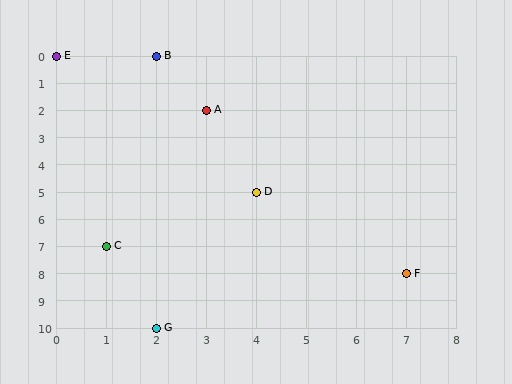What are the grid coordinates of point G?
Point G is at grid coordinates (2, 10).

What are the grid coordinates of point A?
Point A is at grid coordinates (3, 2).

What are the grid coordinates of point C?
Point C is at grid coordinates (1, 7).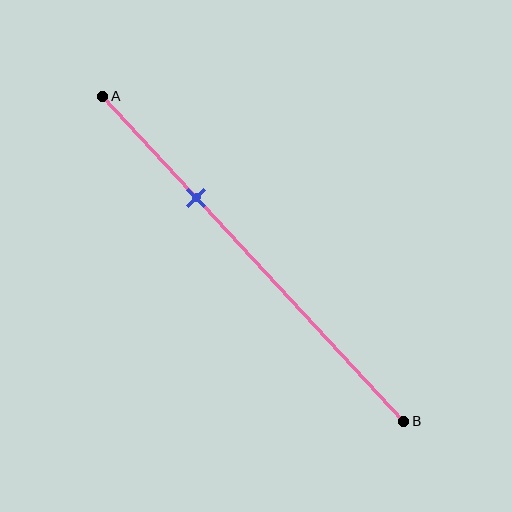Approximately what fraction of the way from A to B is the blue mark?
The blue mark is approximately 30% of the way from A to B.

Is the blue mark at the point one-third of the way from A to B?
Yes, the mark is approximately at the one-third point.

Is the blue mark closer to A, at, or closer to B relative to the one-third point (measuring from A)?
The blue mark is approximately at the one-third point of segment AB.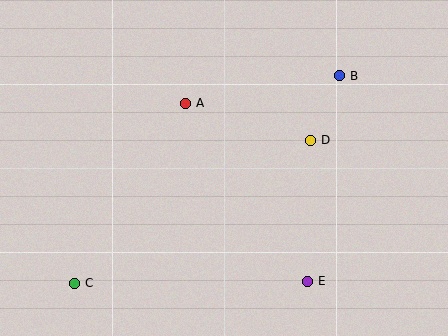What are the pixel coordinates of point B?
Point B is at (340, 76).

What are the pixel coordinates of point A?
Point A is at (186, 103).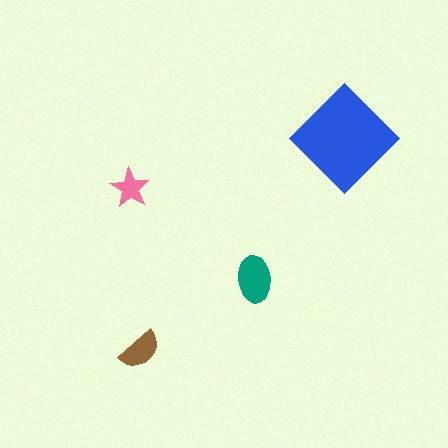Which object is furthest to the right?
The blue diamond is rightmost.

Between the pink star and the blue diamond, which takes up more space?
The blue diamond.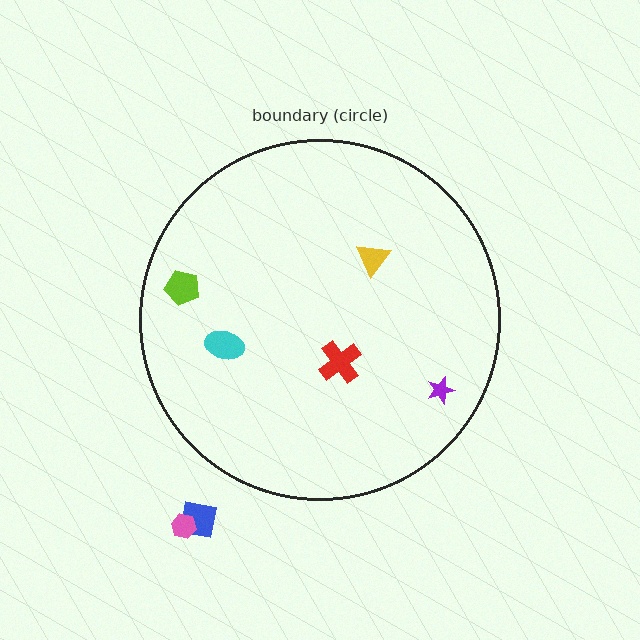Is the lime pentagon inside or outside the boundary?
Inside.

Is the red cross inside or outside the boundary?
Inside.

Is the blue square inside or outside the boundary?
Outside.